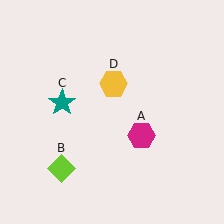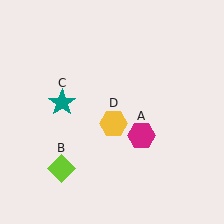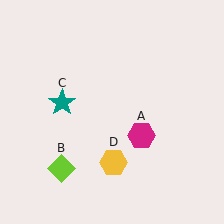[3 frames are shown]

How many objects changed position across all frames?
1 object changed position: yellow hexagon (object D).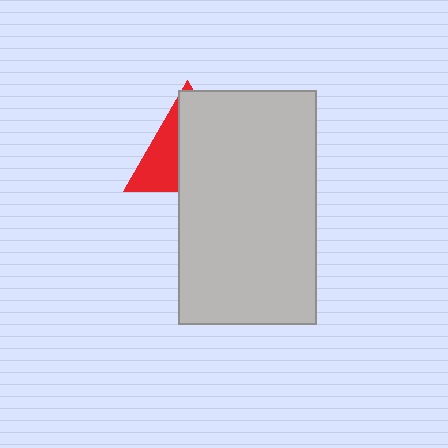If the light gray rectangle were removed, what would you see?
You would see the complete red triangle.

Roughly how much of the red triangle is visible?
A small part of it is visible (roughly 36%).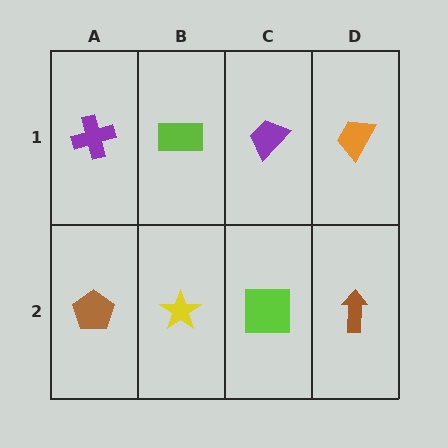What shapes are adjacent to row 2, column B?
A lime rectangle (row 1, column B), a brown pentagon (row 2, column A), a lime square (row 2, column C).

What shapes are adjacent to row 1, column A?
A brown pentagon (row 2, column A), a lime rectangle (row 1, column B).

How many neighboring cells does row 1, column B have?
3.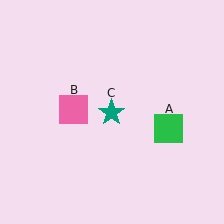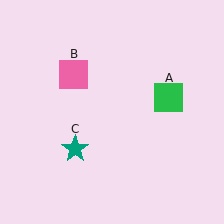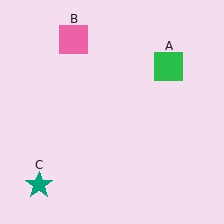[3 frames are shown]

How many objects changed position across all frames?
3 objects changed position: green square (object A), pink square (object B), teal star (object C).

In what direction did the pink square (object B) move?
The pink square (object B) moved up.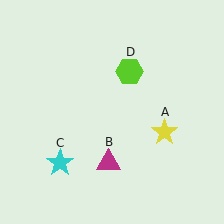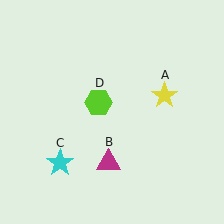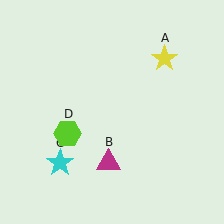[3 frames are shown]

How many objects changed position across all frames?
2 objects changed position: yellow star (object A), lime hexagon (object D).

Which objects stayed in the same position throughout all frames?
Magenta triangle (object B) and cyan star (object C) remained stationary.